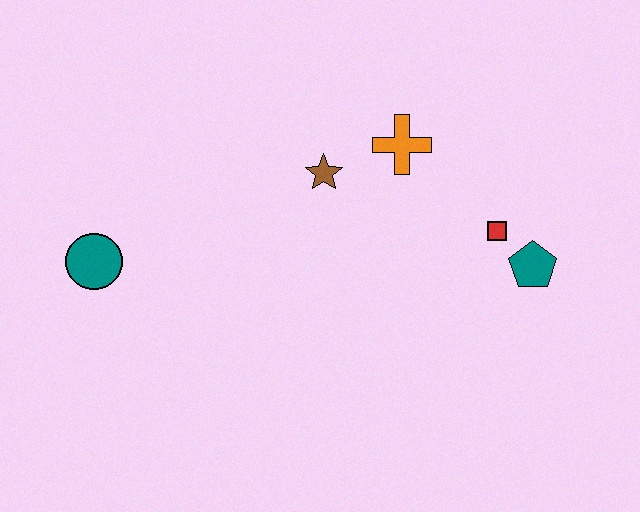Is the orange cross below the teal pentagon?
No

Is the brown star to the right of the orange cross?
No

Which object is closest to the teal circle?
The brown star is closest to the teal circle.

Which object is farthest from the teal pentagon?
The teal circle is farthest from the teal pentagon.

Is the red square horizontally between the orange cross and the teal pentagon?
Yes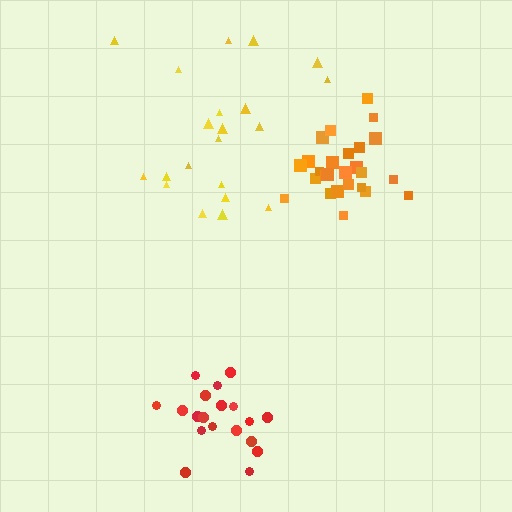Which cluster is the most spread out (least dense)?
Yellow.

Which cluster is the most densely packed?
Orange.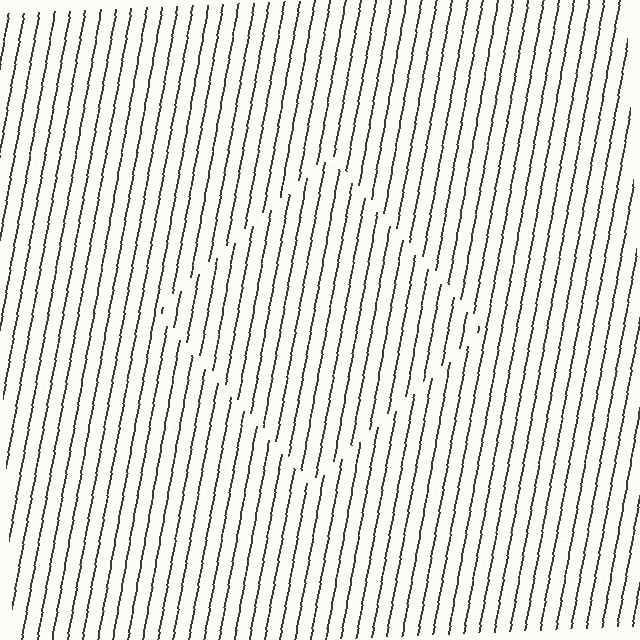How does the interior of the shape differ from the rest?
The interior of the shape contains the same grating, shifted by half a period — the contour is defined by the phase discontinuity where line-ends from the inner and outer gratings abut.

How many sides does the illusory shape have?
4 sides — the line-ends trace a square.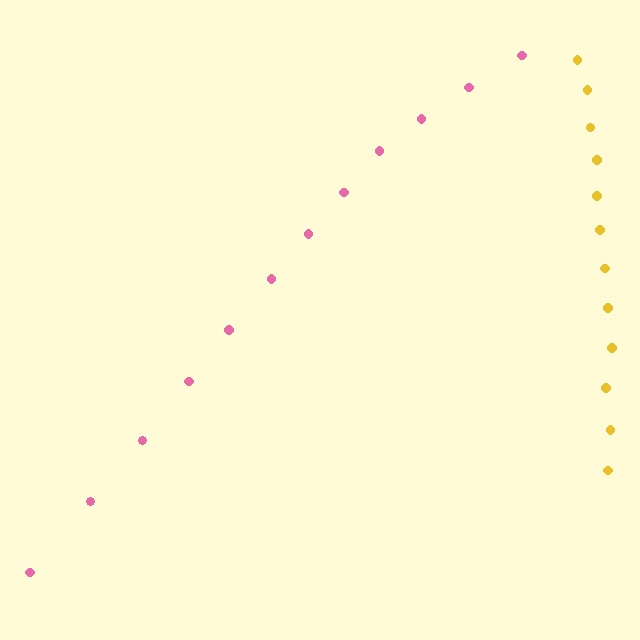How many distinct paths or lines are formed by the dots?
There are 2 distinct paths.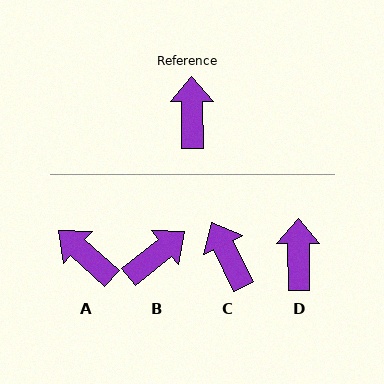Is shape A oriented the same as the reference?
No, it is off by about 47 degrees.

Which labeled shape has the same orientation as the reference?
D.